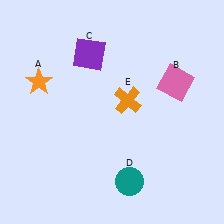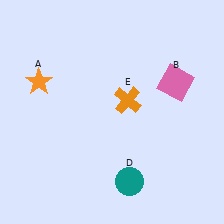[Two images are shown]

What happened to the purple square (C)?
The purple square (C) was removed in Image 2. It was in the top-left area of Image 1.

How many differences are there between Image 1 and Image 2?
There is 1 difference between the two images.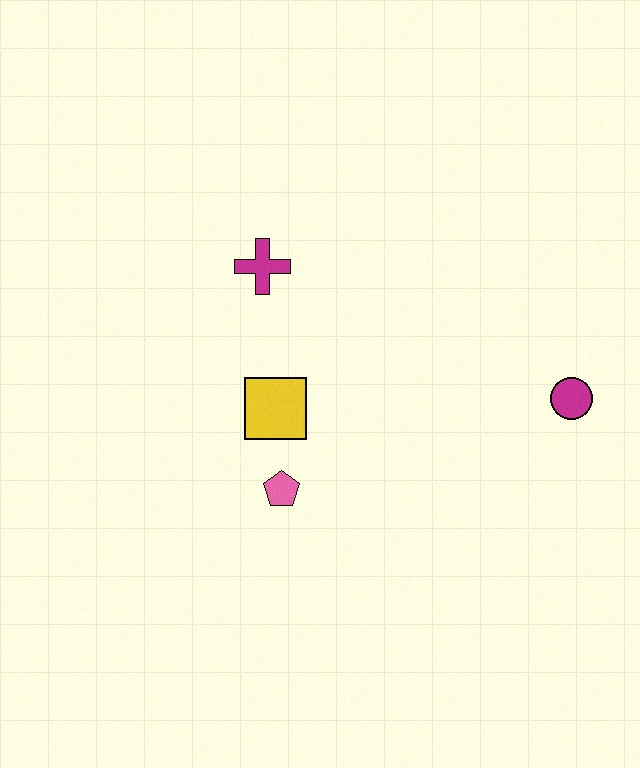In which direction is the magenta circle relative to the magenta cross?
The magenta circle is to the right of the magenta cross.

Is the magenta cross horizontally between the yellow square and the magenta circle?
No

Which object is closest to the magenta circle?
The yellow square is closest to the magenta circle.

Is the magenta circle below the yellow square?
No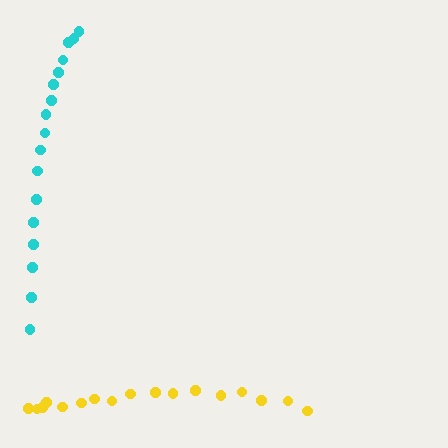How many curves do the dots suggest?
There are 2 distinct paths.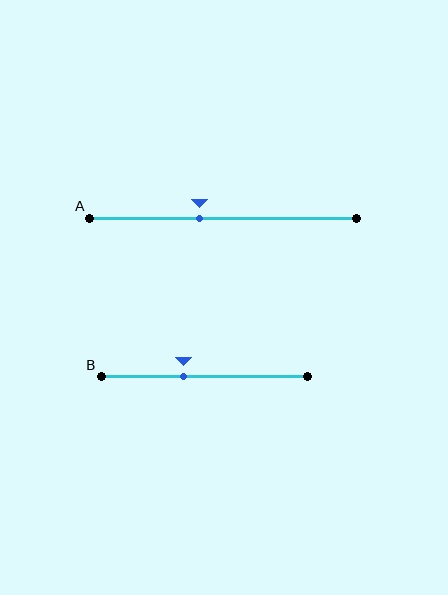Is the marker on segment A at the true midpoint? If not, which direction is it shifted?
No, the marker on segment A is shifted to the left by about 9% of the segment length.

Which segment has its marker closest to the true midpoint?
Segment A has its marker closest to the true midpoint.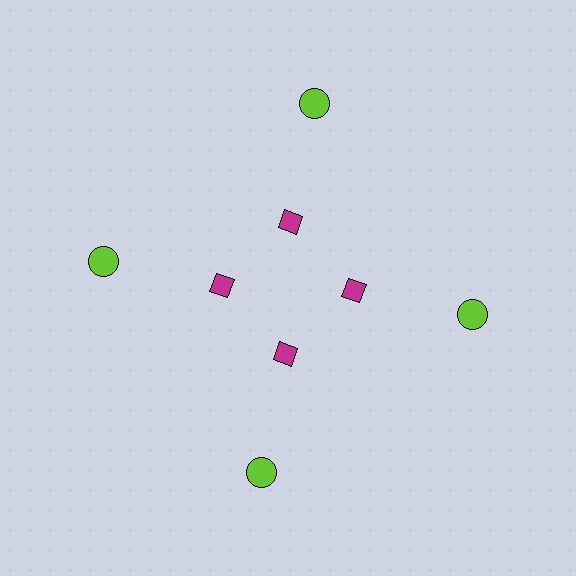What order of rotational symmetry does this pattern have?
This pattern has 4-fold rotational symmetry.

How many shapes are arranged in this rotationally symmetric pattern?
There are 8 shapes, arranged in 4 groups of 2.